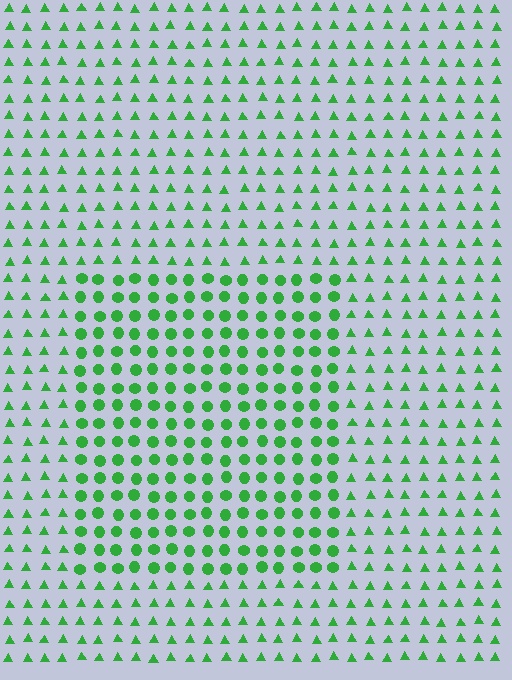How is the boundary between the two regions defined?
The boundary is defined by a change in element shape: circles inside vs. triangles outside. All elements share the same color and spacing.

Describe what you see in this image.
The image is filled with small green elements arranged in a uniform grid. A rectangle-shaped region contains circles, while the surrounding area contains triangles. The boundary is defined purely by the change in element shape.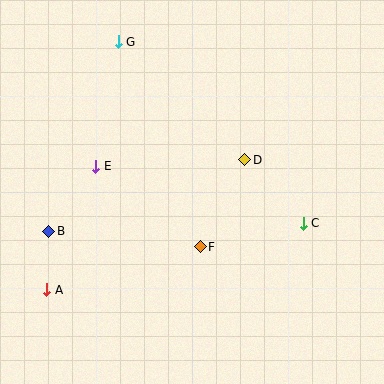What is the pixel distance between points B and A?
The distance between B and A is 58 pixels.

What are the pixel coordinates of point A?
Point A is at (47, 290).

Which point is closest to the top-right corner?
Point D is closest to the top-right corner.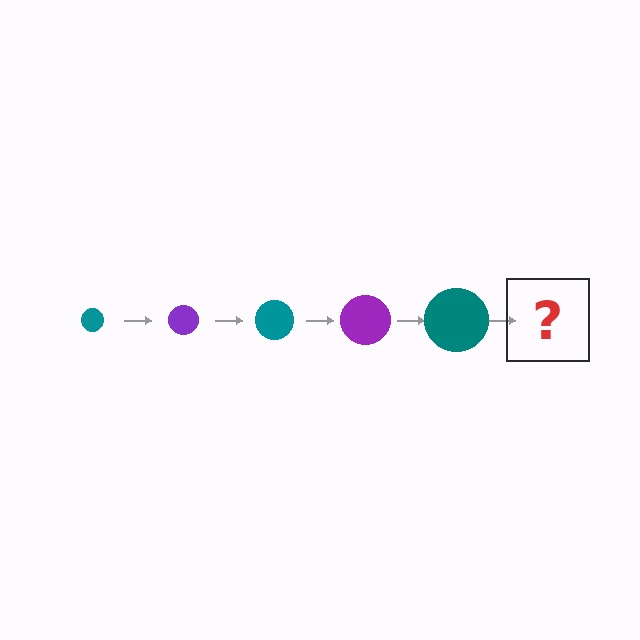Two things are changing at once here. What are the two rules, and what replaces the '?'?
The two rules are that the circle grows larger each step and the color cycles through teal and purple. The '?' should be a purple circle, larger than the previous one.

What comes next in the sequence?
The next element should be a purple circle, larger than the previous one.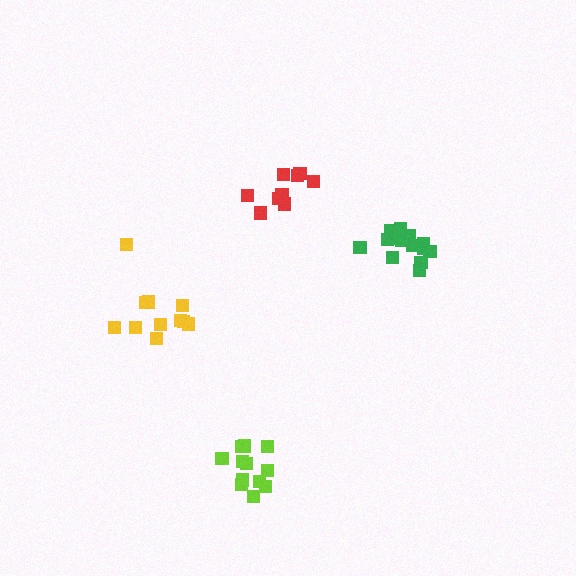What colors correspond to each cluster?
The clusters are colored: lime, yellow, green, red.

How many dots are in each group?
Group 1: 12 dots, Group 2: 11 dots, Group 3: 14 dots, Group 4: 9 dots (46 total).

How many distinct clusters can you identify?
There are 4 distinct clusters.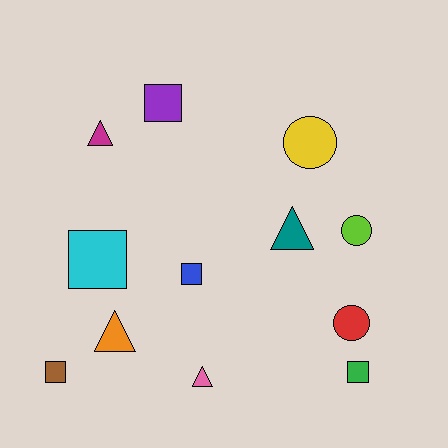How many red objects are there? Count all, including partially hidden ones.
There is 1 red object.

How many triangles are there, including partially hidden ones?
There are 4 triangles.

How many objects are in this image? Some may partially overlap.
There are 12 objects.